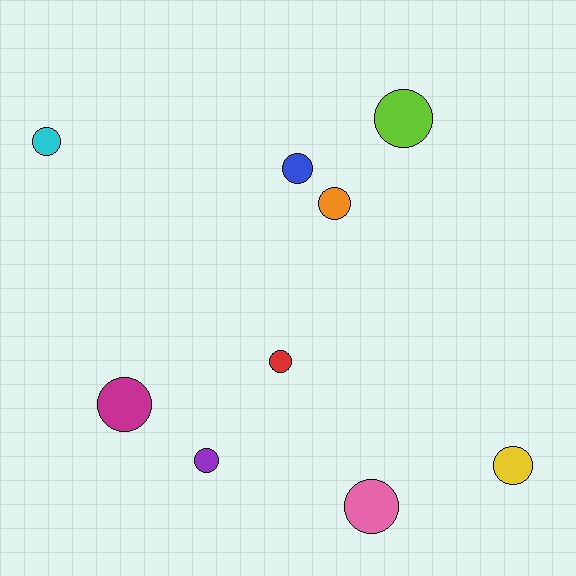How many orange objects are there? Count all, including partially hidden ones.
There is 1 orange object.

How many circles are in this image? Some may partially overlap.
There are 9 circles.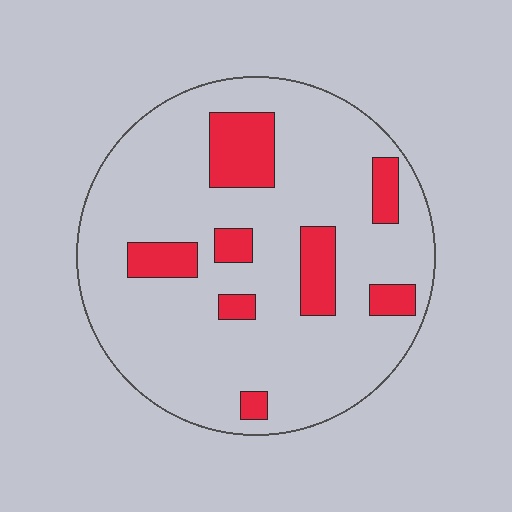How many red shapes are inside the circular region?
8.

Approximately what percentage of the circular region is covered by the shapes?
Approximately 15%.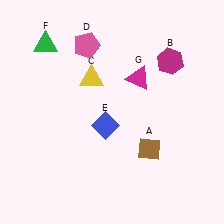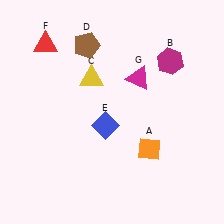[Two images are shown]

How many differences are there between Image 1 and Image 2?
There are 3 differences between the two images.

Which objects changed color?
A changed from brown to orange. D changed from pink to brown. F changed from green to red.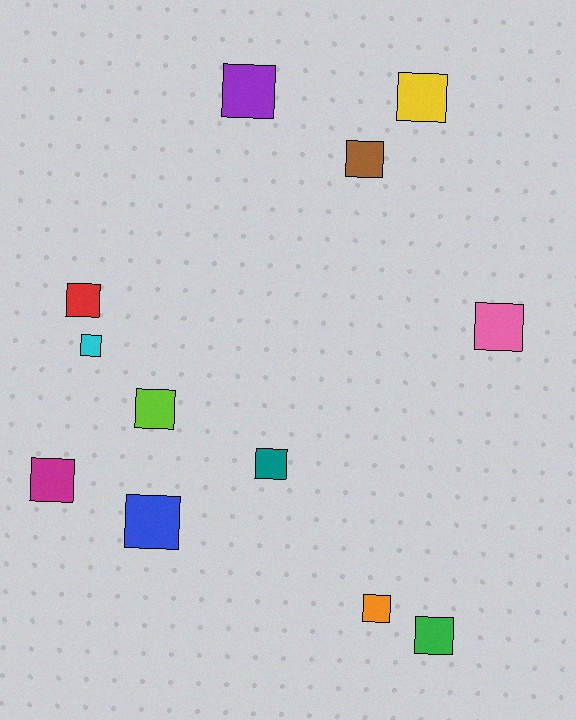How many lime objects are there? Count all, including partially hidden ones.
There is 1 lime object.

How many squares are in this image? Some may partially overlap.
There are 12 squares.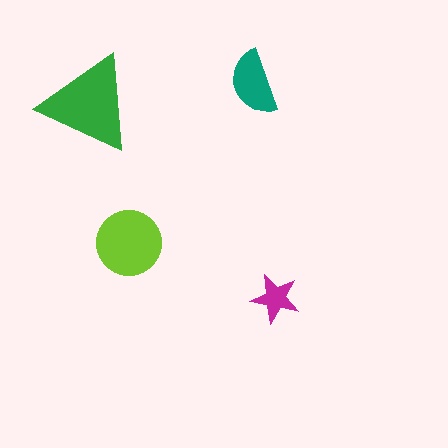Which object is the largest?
The green triangle.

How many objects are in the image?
There are 4 objects in the image.